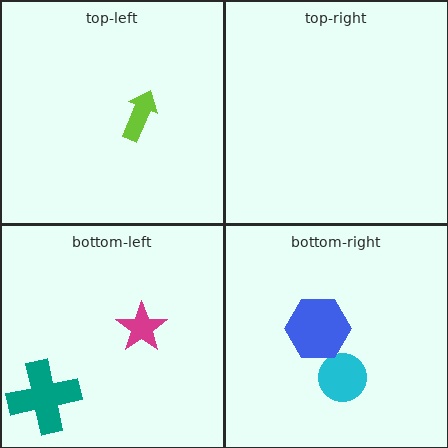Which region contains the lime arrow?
The top-left region.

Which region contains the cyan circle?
The bottom-right region.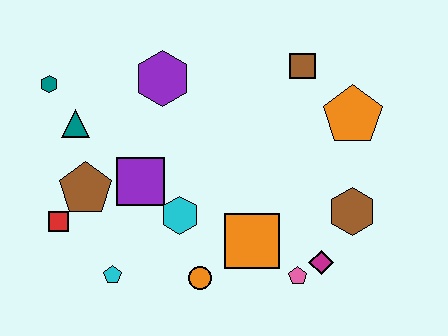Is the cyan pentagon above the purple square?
No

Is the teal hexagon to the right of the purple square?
No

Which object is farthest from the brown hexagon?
The teal hexagon is farthest from the brown hexagon.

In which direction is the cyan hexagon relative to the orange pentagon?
The cyan hexagon is to the left of the orange pentagon.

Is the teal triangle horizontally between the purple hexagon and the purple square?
No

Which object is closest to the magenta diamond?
The pink pentagon is closest to the magenta diamond.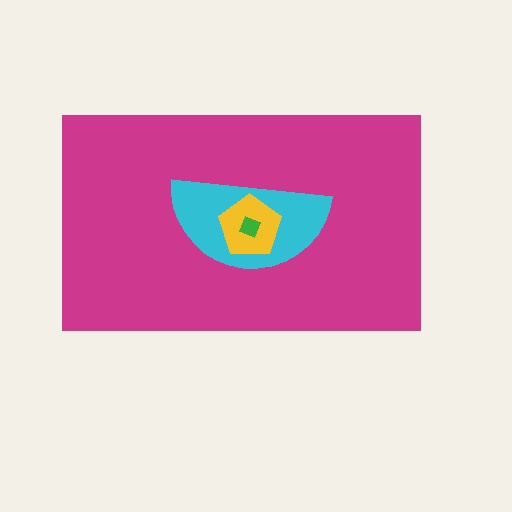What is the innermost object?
The green square.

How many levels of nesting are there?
4.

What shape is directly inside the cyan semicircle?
The yellow pentagon.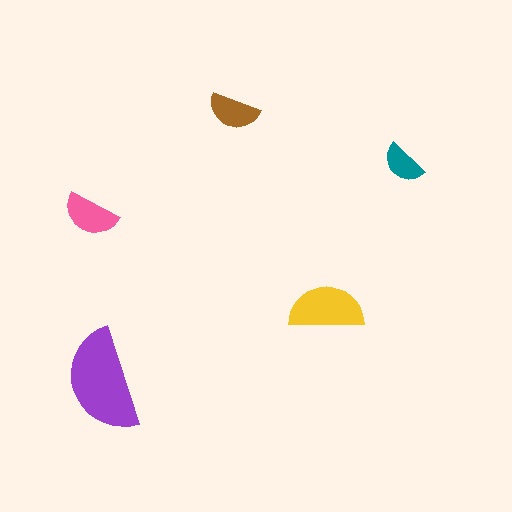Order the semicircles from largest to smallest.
the purple one, the yellow one, the pink one, the brown one, the teal one.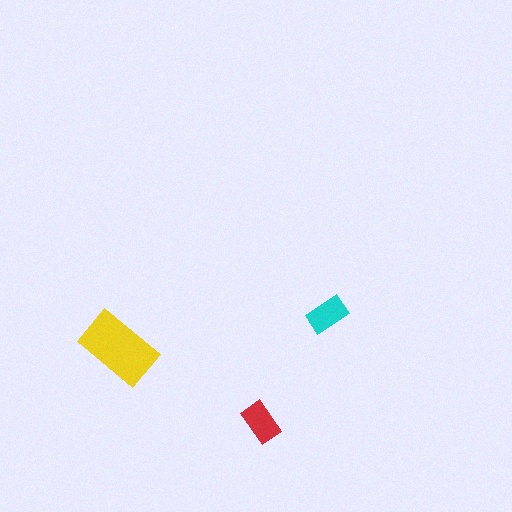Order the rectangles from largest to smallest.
the yellow one, the red one, the cyan one.